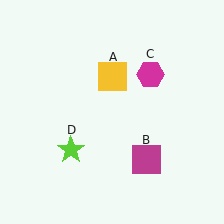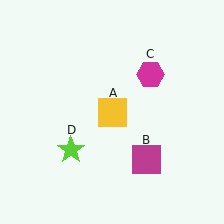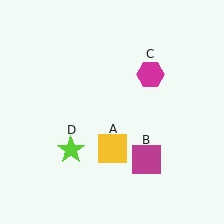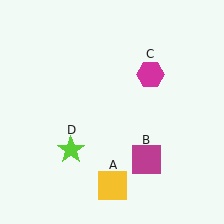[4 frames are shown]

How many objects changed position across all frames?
1 object changed position: yellow square (object A).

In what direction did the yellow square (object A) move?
The yellow square (object A) moved down.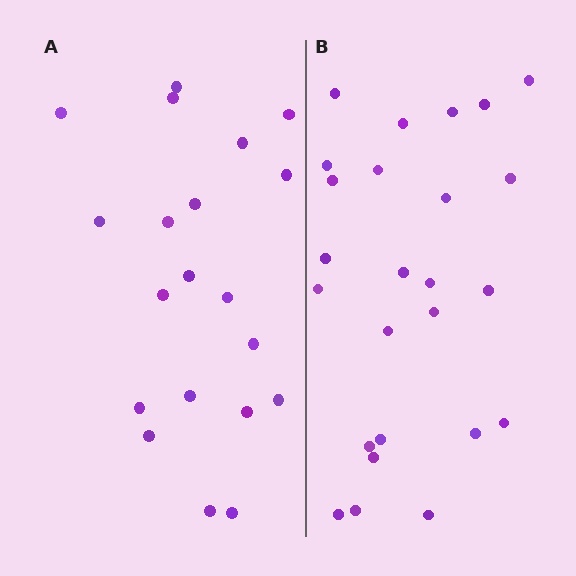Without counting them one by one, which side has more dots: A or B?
Region B (the right region) has more dots.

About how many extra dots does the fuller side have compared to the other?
Region B has about 5 more dots than region A.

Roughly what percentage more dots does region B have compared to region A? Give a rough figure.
About 25% more.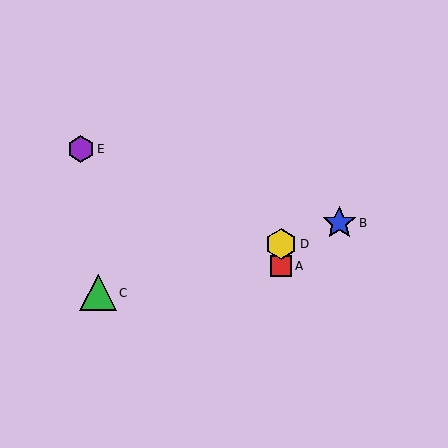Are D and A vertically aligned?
Yes, both are at x≈281.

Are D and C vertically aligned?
No, D is at x≈281 and C is at x≈98.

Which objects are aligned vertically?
Objects A, D are aligned vertically.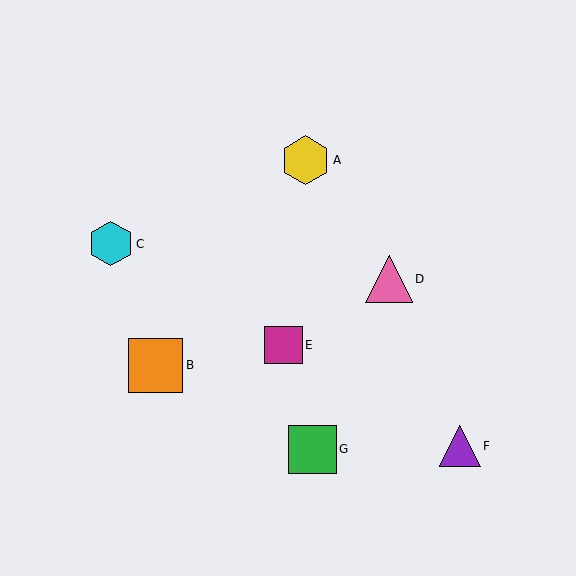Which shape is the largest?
The orange square (labeled B) is the largest.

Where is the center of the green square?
The center of the green square is at (312, 449).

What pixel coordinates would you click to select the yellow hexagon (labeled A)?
Click at (306, 160) to select the yellow hexagon A.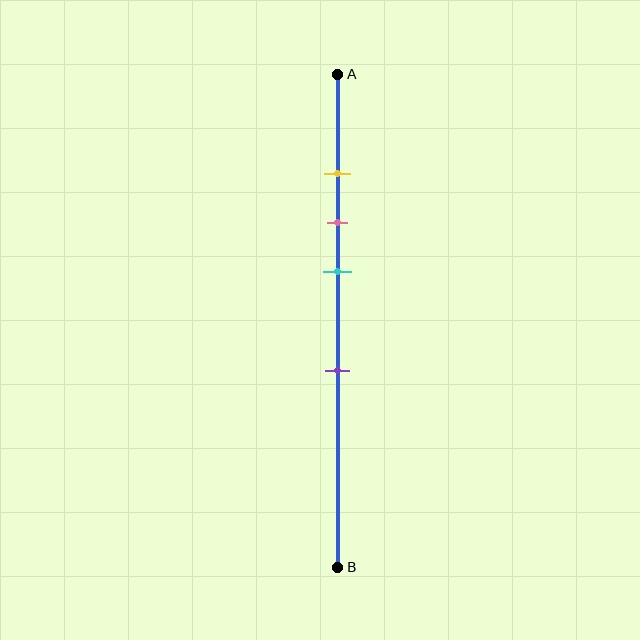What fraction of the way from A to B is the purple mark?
The purple mark is approximately 60% (0.6) of the way from A to B.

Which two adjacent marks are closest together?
The yellow and pink marks are the closest adjacent pair.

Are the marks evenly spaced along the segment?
No, the marks are not evenly spaced.